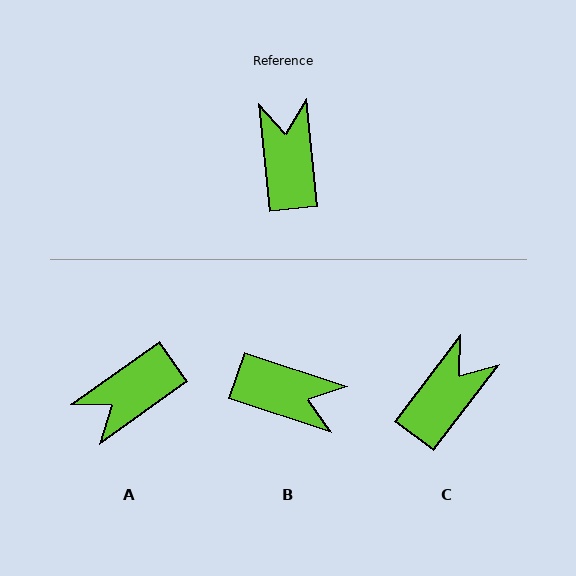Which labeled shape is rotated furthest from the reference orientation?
A, about 120 degrees away.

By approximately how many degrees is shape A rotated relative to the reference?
Approximately 120 degrees counter-clockwise.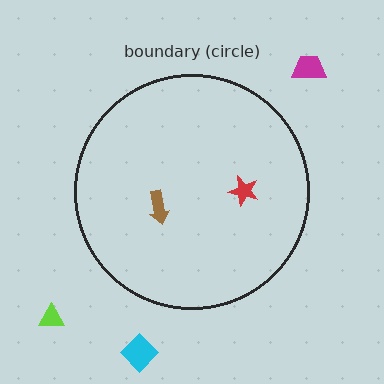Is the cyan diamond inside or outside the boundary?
Outside.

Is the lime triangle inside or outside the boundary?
Outside.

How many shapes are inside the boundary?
2 inside, 3 outside.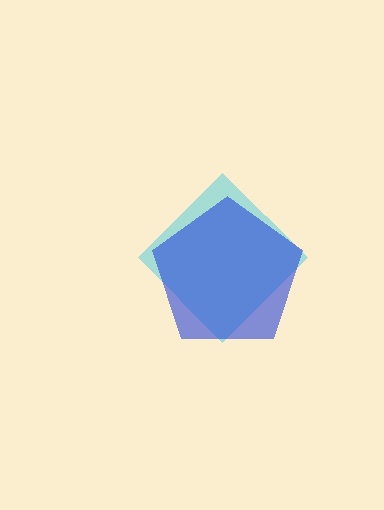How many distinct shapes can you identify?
There are 2 distinct shapes: a cyan diamond, a blue pentagon.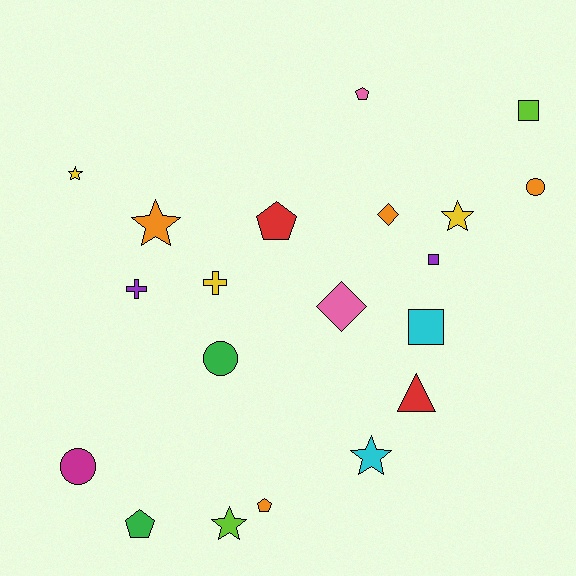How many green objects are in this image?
There are 2 green objects.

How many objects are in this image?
There are 20 objects.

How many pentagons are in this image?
There are 4 pentagons.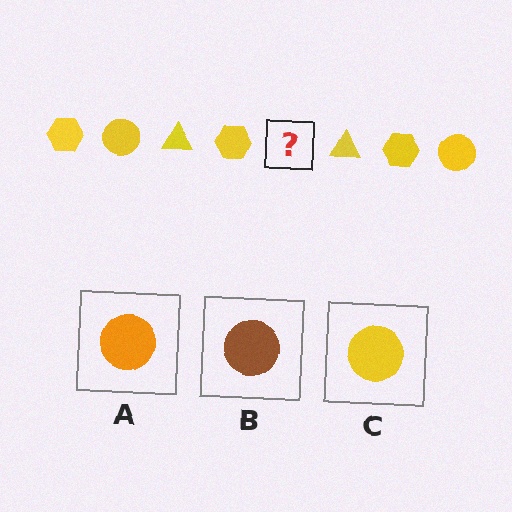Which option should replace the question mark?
Option C.